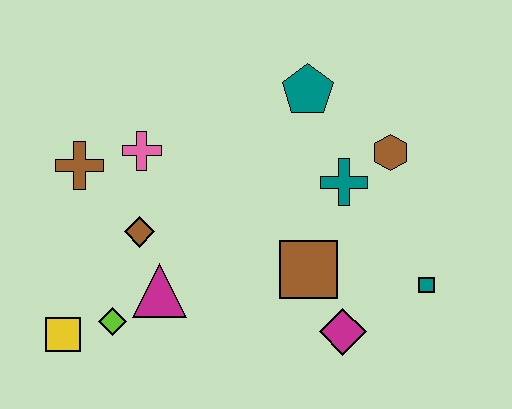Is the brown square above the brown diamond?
No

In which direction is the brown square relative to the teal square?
The brown square is to the left of the teal square.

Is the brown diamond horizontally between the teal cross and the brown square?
No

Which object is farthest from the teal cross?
The yellow square is farthest from the teal cross.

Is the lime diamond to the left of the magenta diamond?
Yes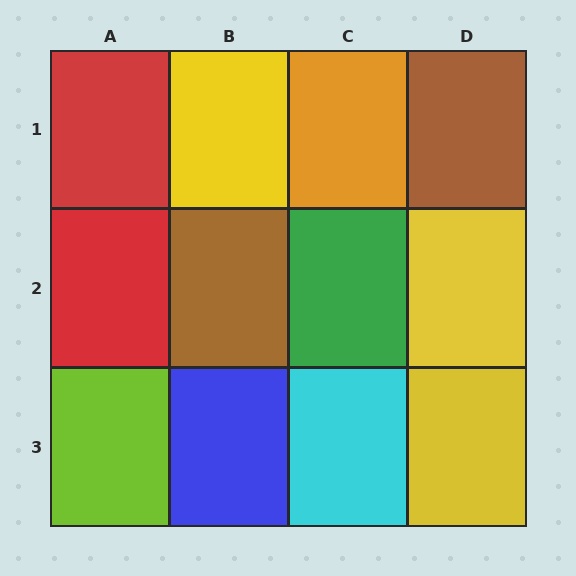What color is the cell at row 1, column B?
Yellow.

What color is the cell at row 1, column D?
Brown.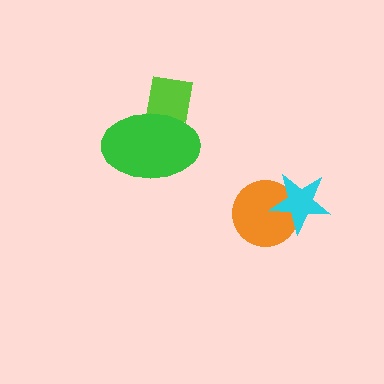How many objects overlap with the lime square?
1 object overlaps with the lime square.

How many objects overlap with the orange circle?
1 object overlaps with the orange circle.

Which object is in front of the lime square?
The green ellipse is in front of the lime square.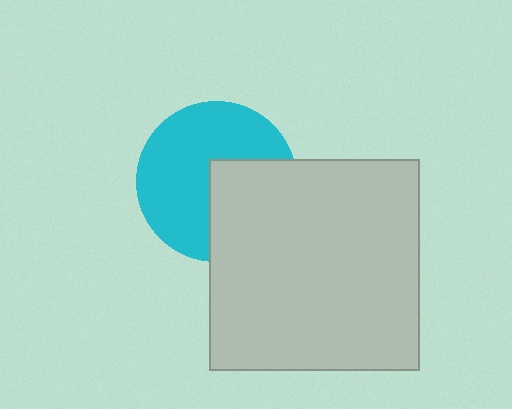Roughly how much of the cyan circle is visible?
About half of it is visible (roughly 63%).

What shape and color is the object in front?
The object in front is a light gray square.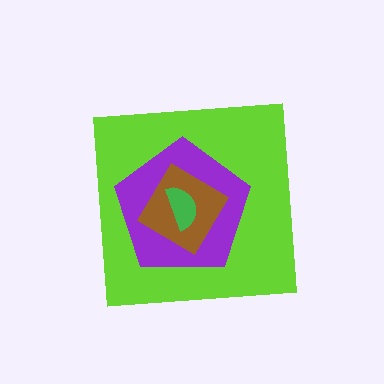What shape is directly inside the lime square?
The purple pentagon.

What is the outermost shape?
The lime square.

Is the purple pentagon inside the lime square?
Yes.